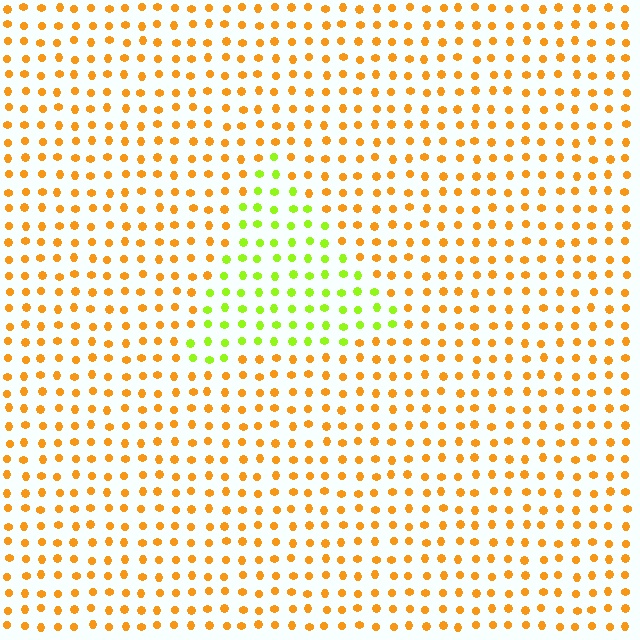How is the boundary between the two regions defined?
The boundary is defined purely by a slight shift in hue (about 53 degrees). Spacing, size, and orientation are identical on both sides.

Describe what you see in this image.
The image is filled with small orange elements in a uniform arrangement. A triangle-shaped region is visible where the elements are tinted to a slightly different hue, forming a subtle color boundary.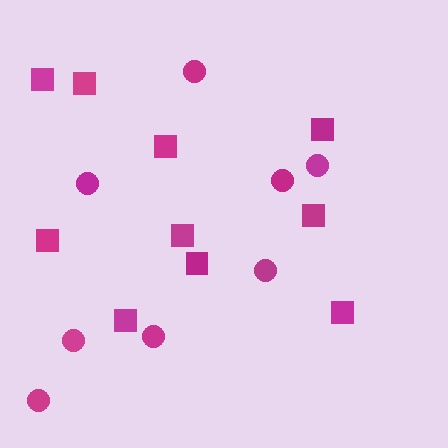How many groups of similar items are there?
There are 2 groups: one group of circles (8) and one group of squares (10).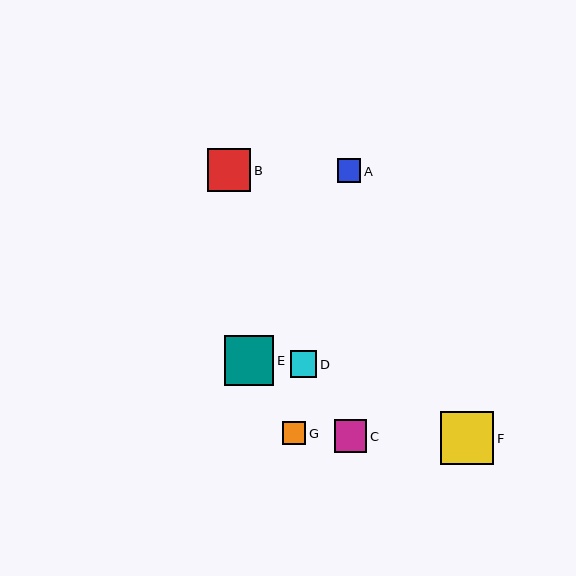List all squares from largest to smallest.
From largest to smallest: F, E, B, C, D, A, G.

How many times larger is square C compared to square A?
Square C is approximately 1.4 times the size of square A.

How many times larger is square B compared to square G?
Square B is approximately 1.8 times the size of square G.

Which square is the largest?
Square F is the largest with a size of approximately 53 pixels.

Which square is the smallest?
Square G is the smallest with a size of approximately 23 pixels.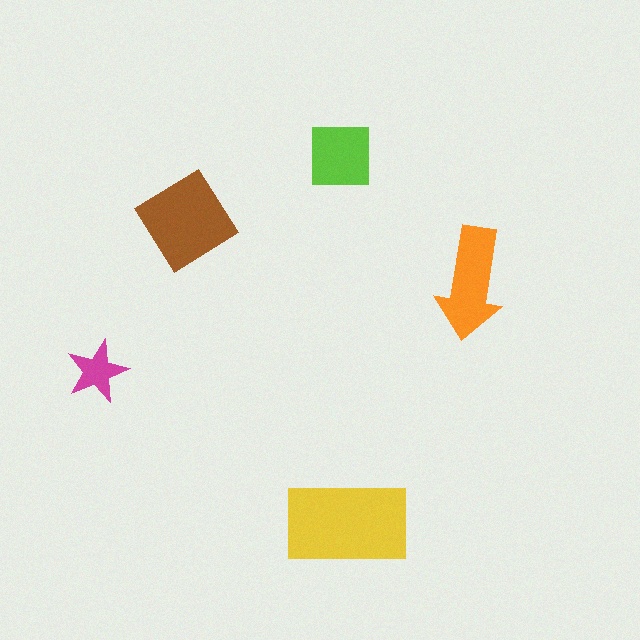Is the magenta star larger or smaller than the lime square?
Smaller.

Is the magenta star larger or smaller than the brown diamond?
Smaller.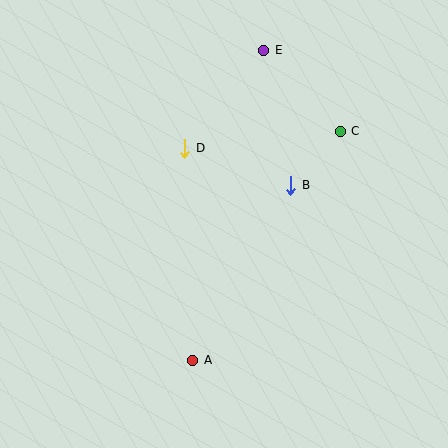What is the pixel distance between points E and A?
The distance between E and A is 318 pixels.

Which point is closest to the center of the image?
Point B at (291, 185) is closest to the center.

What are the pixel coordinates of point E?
Point E is at (264, 50).